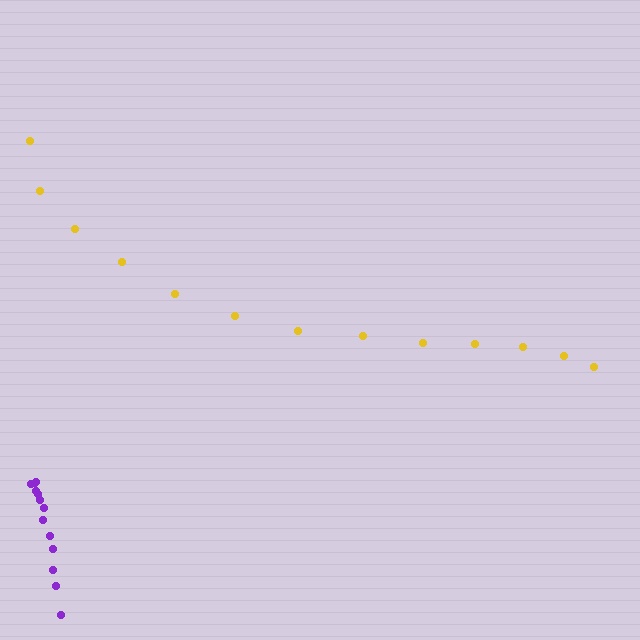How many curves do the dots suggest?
There are 2 distinct paths.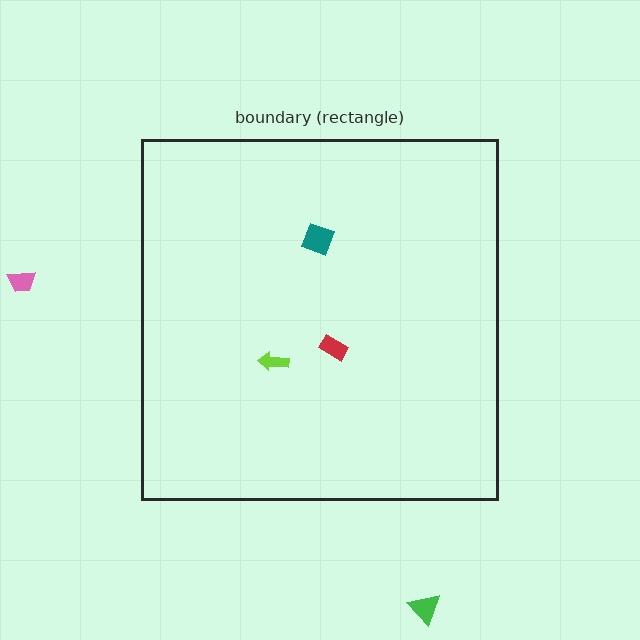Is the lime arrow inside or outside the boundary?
Inside.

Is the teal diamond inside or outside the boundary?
Inside.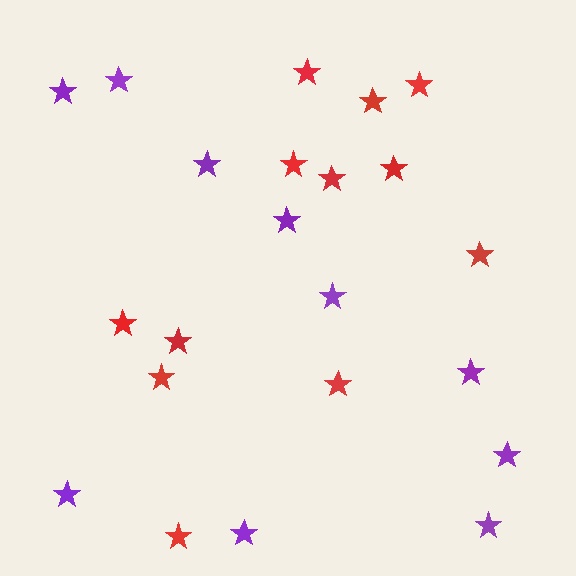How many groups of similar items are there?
There are 2 groups: one group of red stars (12) and one group of purple stars (10).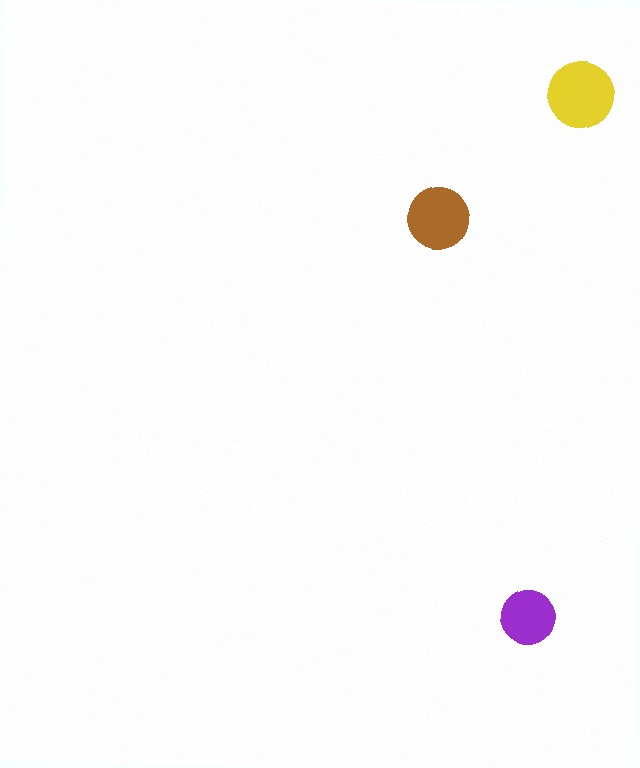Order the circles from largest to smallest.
the yellow one, the brown one, the purple one.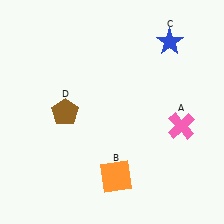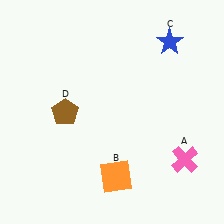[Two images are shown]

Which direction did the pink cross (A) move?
The pink cross (A) moved down.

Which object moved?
The pink cross (A) moved down.